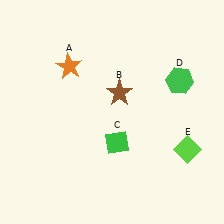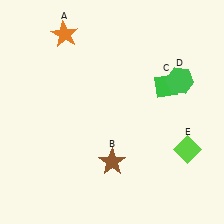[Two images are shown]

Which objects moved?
The objects that moved are: the orange star (A), the brown star (B), the green diamond (C).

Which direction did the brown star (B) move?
The brown star (B) moved down.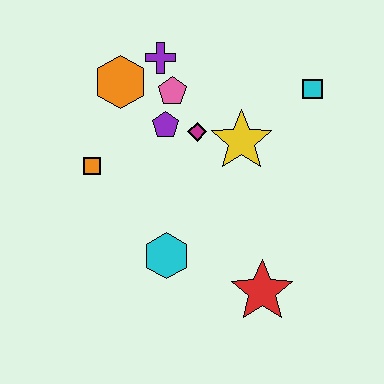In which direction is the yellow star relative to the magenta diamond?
The yellow star is to the right of the magenta diamond.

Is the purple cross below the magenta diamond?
No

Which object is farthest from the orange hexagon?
The red star is farthest from the orange hexagon.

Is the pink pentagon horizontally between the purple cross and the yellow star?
Yes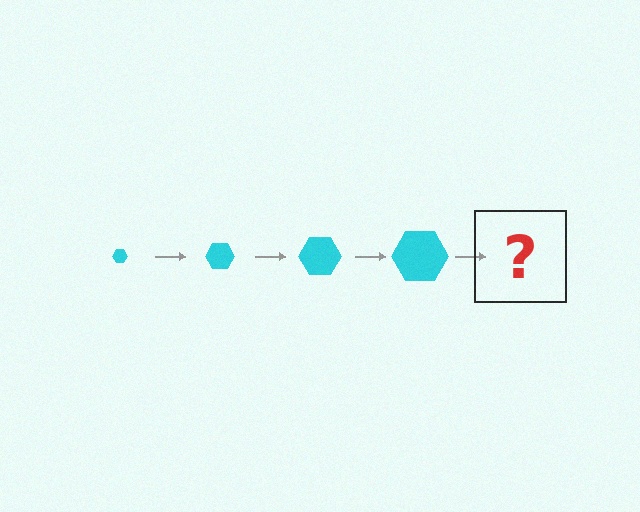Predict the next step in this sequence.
The next step is a cyan hexagon, larger than the previous one.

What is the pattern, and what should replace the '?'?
The pattern is that the hexagon gets progressively larger each step. The '?' should be a cyan hexagon, larger than the previous one.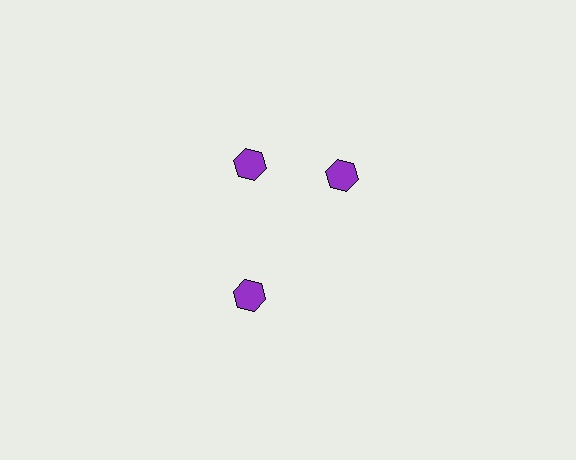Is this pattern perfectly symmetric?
No. The 3 purple hexagons are arranged in a ring, but one element near the 3 o'clock position is rotated out of alignment along the ring, breaking the 3-fold rotational symmetry.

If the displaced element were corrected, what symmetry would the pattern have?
It would have 3-fold rotational symmetry — the pattern would map onto itself every 120 degrees.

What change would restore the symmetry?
The symmetry would be restored by rotating it back into even spacing with its neighbors so that all 3 hexagons sit at equal angles and equal distance from the center.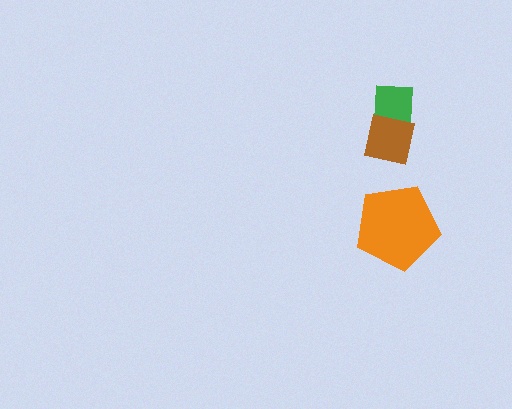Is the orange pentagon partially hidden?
No, no other shape covers it.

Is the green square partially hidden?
Yes, it is partially covered by another shape.